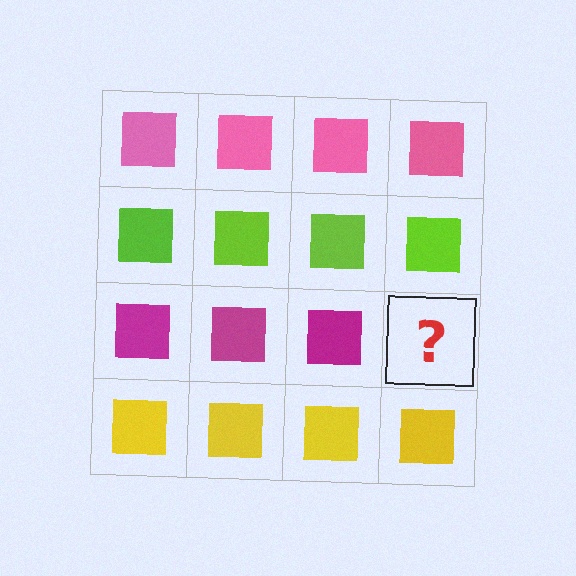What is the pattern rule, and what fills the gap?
The rule is that each row has a consistent color. The gap should be filled with a magenta square.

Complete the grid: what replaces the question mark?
The question mark should be replaced with a magenta square.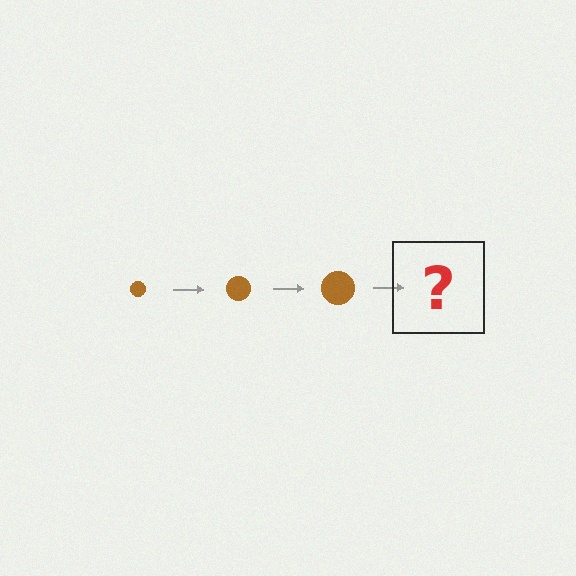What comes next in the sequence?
The next element should be a brown circle, larger than the previous one.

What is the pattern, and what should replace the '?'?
The pattern is that the circle gets progressively larger each step. The '?' should be a brown circle, larger than the previous one.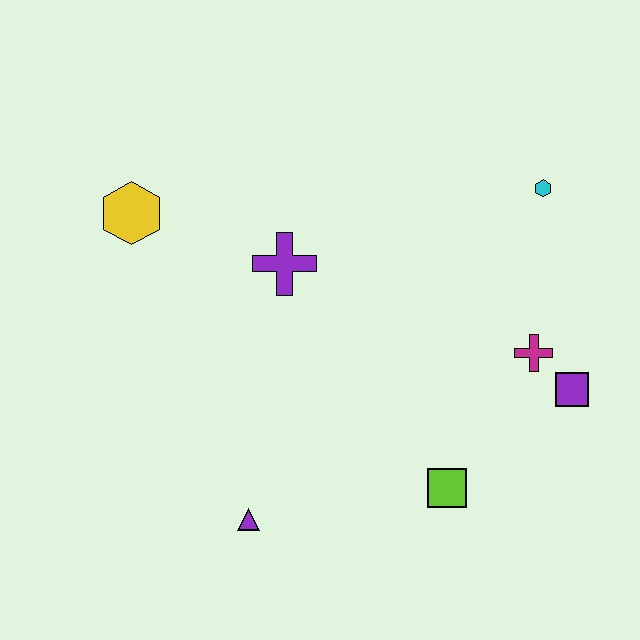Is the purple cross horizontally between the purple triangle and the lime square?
Yes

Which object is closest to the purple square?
The magenta cross is closest to the purple square.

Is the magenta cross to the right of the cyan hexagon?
No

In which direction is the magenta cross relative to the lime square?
The magenta cross is above the lime square.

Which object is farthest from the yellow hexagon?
The purple square is farthest from the yellow hexagon.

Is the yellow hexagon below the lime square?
No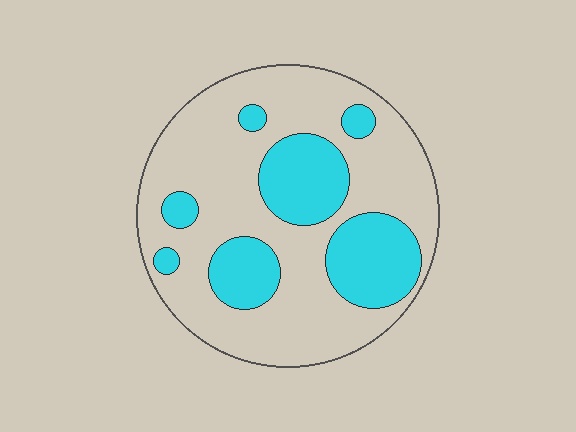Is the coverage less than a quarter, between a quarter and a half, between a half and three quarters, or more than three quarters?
Between a quarter and a half.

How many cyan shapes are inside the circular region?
7.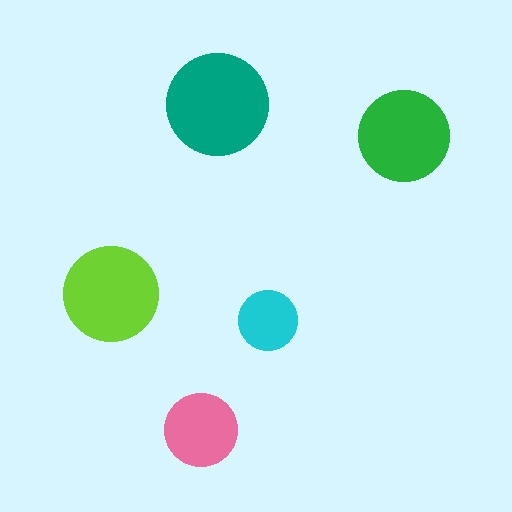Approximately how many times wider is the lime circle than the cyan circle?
About 1.5 times wider.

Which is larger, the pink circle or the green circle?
The green one.